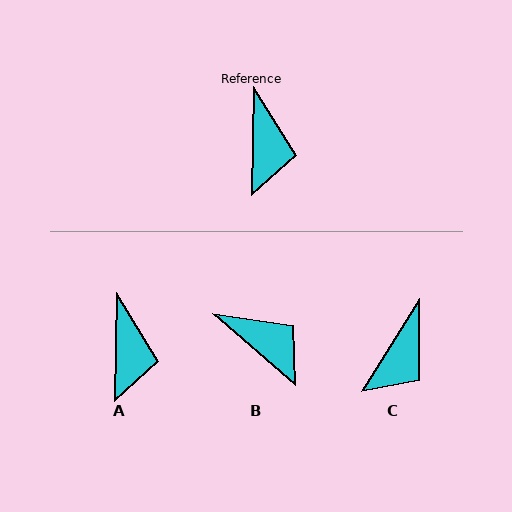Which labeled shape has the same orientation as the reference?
A.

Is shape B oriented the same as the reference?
No, it is off by about 50 degrees.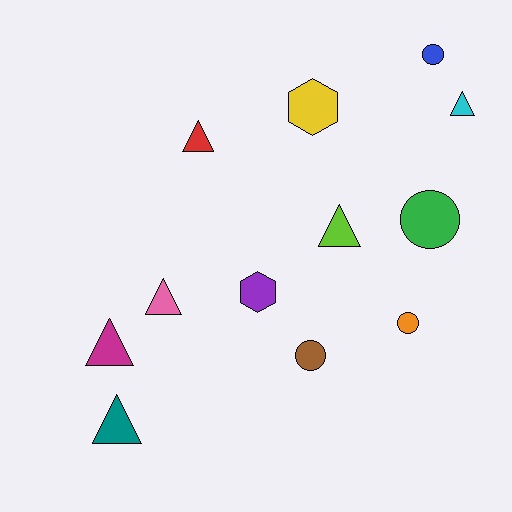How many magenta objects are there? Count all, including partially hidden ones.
There is 1 magenta object.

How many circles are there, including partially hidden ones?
There are 4 circles.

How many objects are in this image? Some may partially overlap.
There are 12 objects.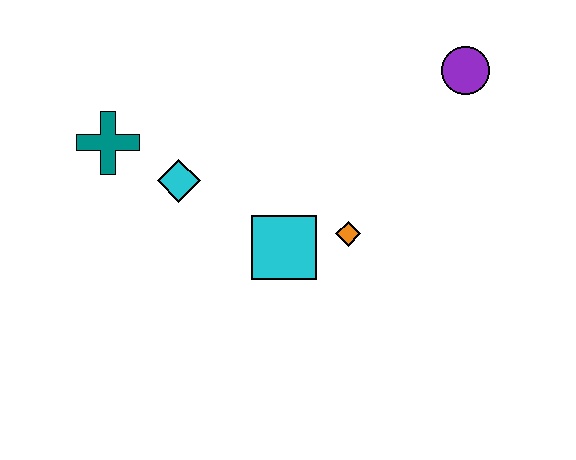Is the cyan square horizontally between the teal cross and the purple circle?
Yes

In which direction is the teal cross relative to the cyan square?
The teal cross is to the left of the cyan square.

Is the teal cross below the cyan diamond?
No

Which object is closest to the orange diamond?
The cyan square is closest to the orange diamond.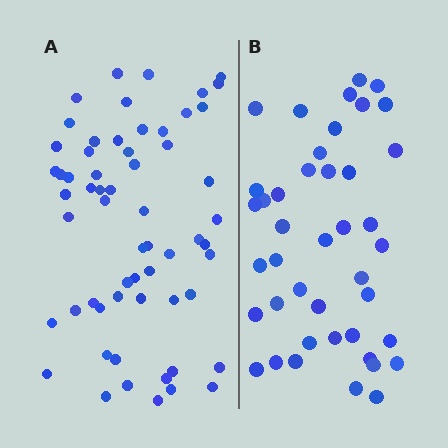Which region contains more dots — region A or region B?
Region A (the left region) has more dots.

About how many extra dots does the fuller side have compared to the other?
Region A has approximately 20 more dots than region B.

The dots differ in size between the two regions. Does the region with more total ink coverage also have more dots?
No. Region B has more total ink coverage because its dots are larger, but region A actually contains more individual dots. Total area can be misleading — the number of items is what matters here.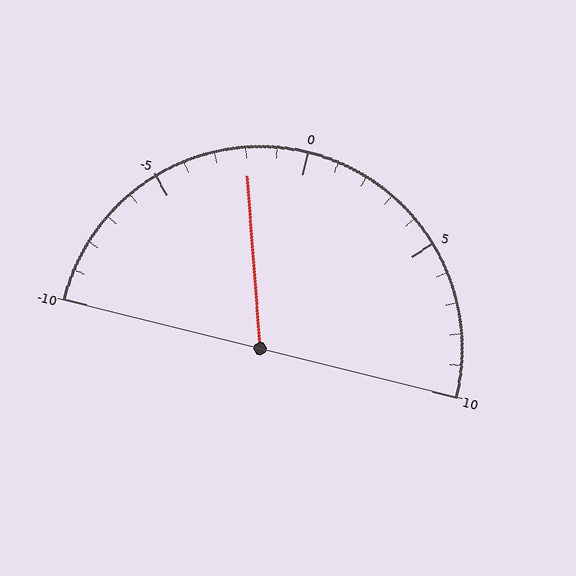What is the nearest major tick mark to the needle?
The nearest major tick mark is 0.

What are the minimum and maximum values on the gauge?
The gauge ranges from -10 to 10.